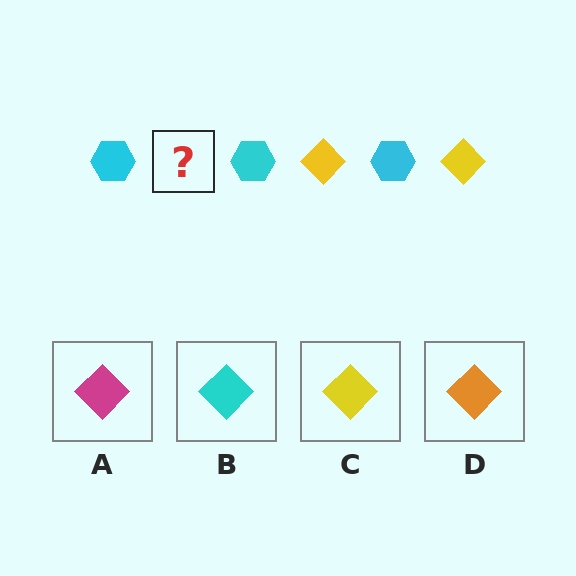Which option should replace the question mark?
Option C.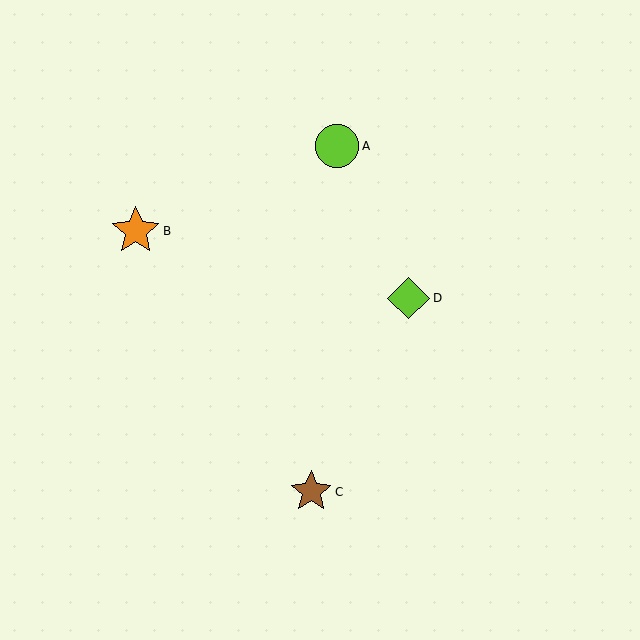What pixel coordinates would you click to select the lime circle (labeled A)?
Click at (337, 146) to select the lime circle A.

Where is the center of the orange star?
The center of the orange star is at (136, 231).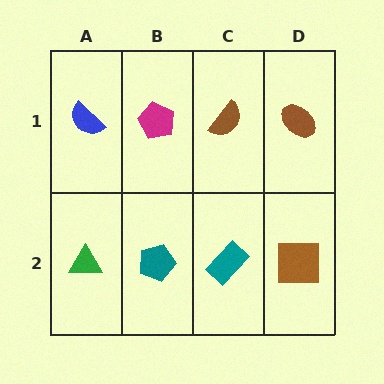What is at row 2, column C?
A teal rectangle.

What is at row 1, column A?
A blue semicircle.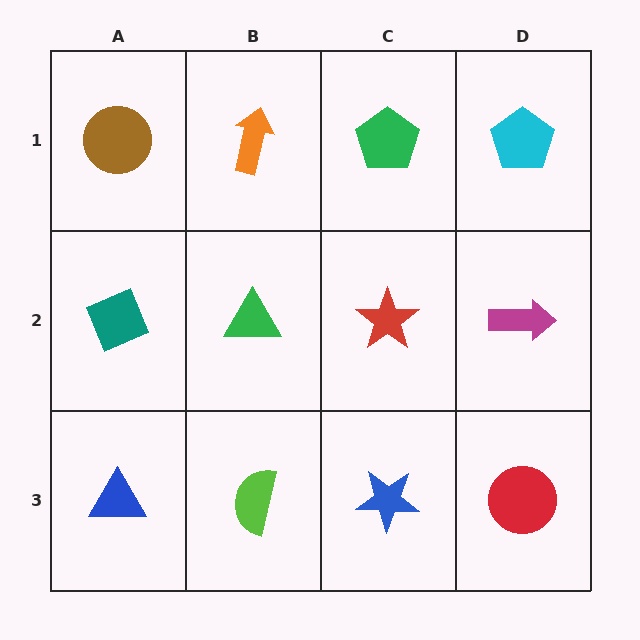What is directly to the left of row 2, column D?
A red star.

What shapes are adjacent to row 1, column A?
A teal diamond (row 2, column A), an orange arrow (row 1, column B).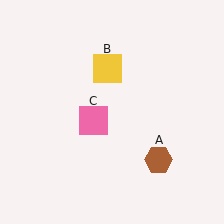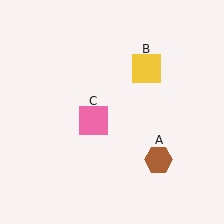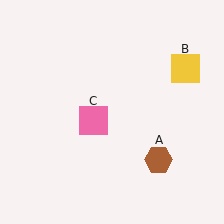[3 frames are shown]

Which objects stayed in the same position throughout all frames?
Brown hexagon (object A) and pink square (object C) remained stationary.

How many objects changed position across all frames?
1 object changed position: yellow square (object B).